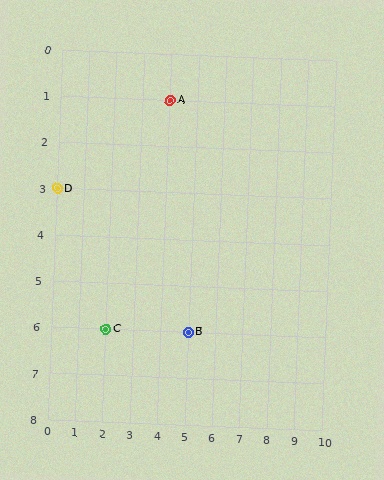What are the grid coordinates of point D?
Point D is at grid coordinates (0, 3).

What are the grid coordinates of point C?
Point C is at grid coordinates (2, 6).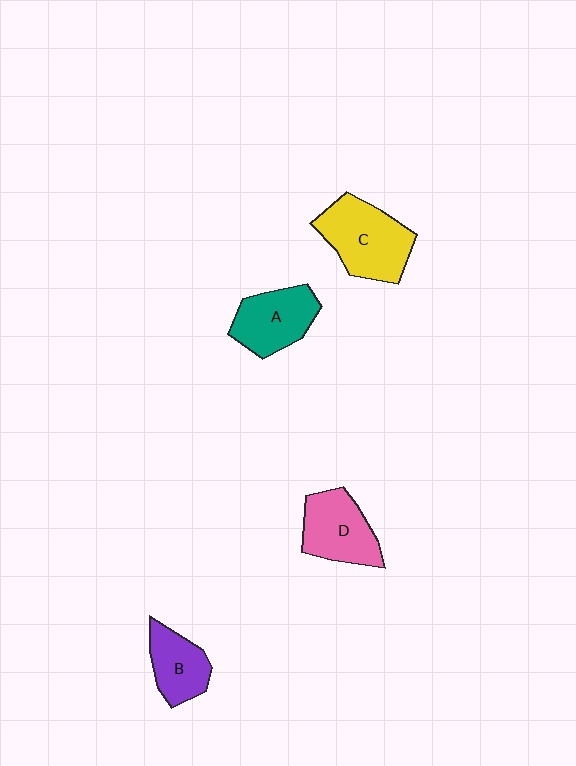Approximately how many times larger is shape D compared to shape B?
Approximately 1.3 times.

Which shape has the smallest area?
Shape B (purple).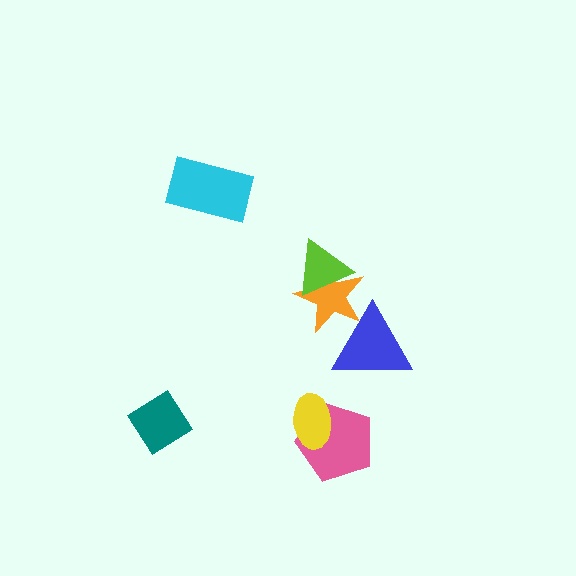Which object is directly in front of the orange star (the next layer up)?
The lime triangle is directly in front of the orange star.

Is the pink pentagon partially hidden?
Yes, it is partially covered by another shape.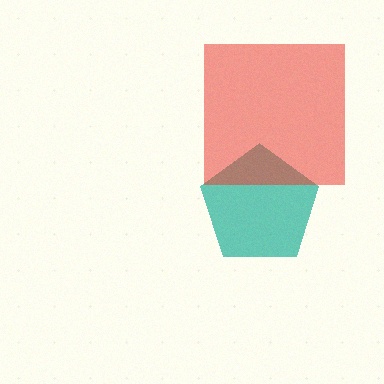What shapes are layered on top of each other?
The layered shapes are: a teal pentagon, a red square.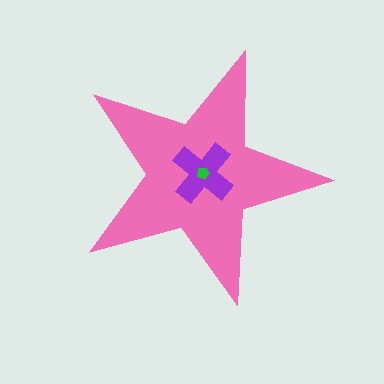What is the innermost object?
The green pentagon.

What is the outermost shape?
The pink star.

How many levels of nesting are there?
3.